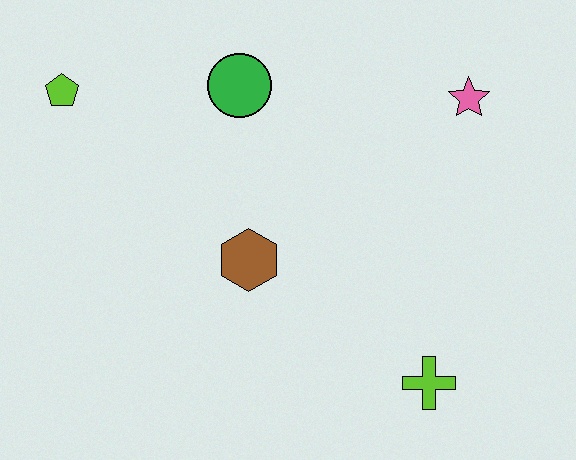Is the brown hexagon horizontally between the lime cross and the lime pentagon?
Yes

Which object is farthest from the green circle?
The lime cross is farthest from the green circle.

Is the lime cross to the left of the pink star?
Yes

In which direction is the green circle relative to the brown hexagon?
The green circle is above the brown hexagon.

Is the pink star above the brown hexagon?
Yes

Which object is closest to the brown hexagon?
The green circle is closest to the brown hexagon.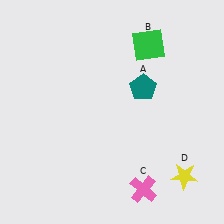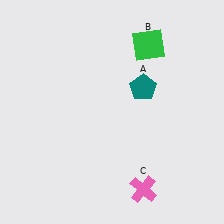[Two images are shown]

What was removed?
The yellow star (D) was removed in Image 2.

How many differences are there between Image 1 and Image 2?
There is 1 difference between the two images.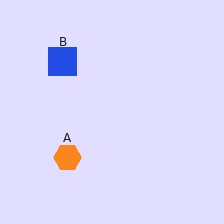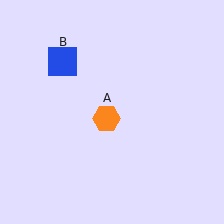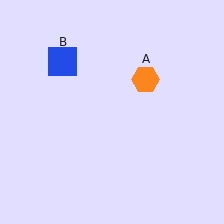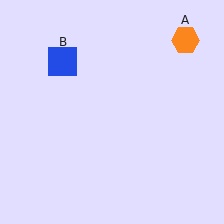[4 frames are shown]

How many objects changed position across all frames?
1 object changed position: orange hexagon (object A).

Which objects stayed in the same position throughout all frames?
Blue square (object B) remained stationary.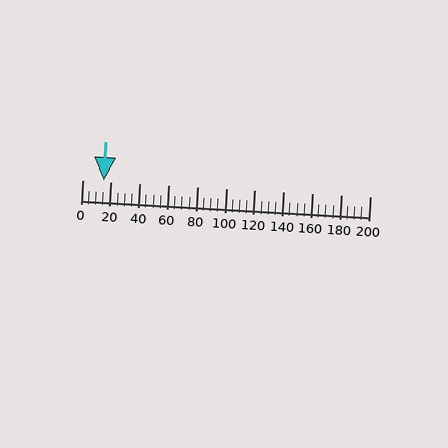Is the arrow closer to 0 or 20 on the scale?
The arrow is closer to 20.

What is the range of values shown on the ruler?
The ruler shows values from 0 to 200.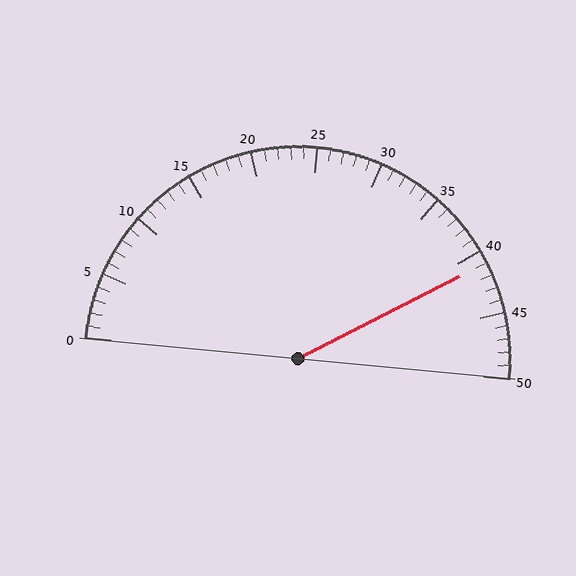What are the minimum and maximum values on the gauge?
The gauge ranges from 0 to 50.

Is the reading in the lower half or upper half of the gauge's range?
The reading is in the upper half of the range (0 to 50).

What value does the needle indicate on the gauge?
The needle indicates approximately 41.